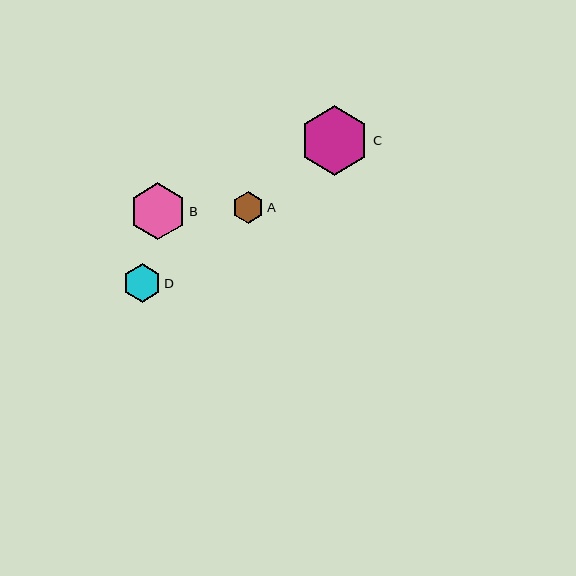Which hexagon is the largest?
Hexagon C is the largest with a size of approximately 69 pixels.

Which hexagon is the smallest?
Hexagon A is the smallest with a size of approximately 31 pixels.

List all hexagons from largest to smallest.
From largest to smallest: C, B, D, A.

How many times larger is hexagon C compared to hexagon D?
Hexagon C is approximately 1.8 times the size of hexagon D.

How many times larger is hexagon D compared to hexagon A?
Hexagon D is approximately 1.2 times the size of hexagon A.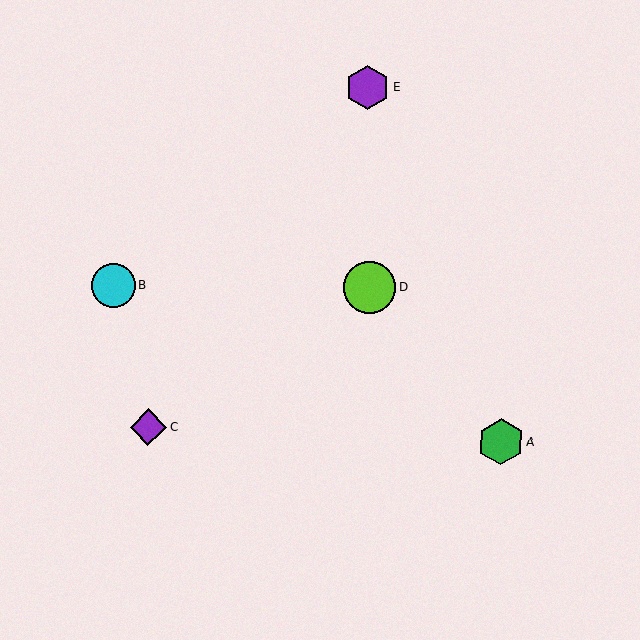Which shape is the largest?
The lime circle (labeled D) is the largest.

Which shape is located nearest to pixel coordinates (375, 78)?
The purple hexagon (labeled E) at (368, 88) is nearest to that location.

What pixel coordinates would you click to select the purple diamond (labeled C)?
Click at (148, 427) to select the purple diamond C.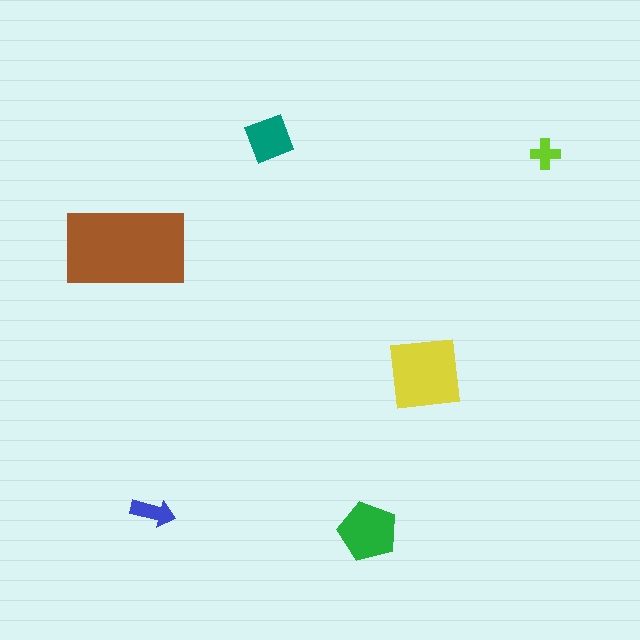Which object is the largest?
The brown rectangle.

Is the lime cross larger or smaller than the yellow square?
Smaller.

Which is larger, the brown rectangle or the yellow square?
The brown rectangle.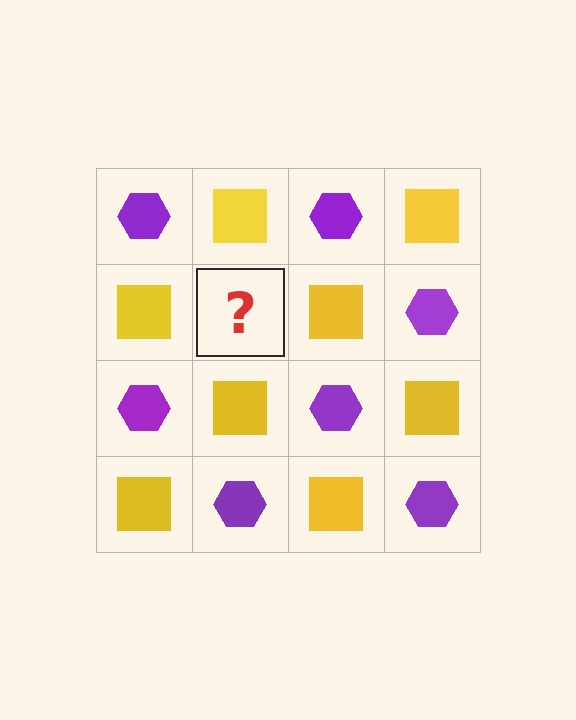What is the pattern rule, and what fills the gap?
The rule is that it alternates purple hexagon and yellow square in a checkerboard pattern. The gap should be filled with a purple hexagon.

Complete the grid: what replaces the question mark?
The question mark should be replaced with a purple hexagon.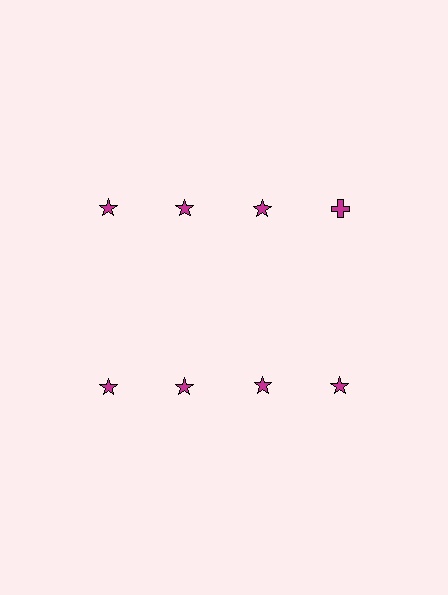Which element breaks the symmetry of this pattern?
The magenta cross in the top row, second from right column breaks the symmetry. All other shapes are magenta stars.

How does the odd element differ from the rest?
It has a different shape: cross instead of star.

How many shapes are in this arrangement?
There are 8 shapes arranged in a grid pattern.